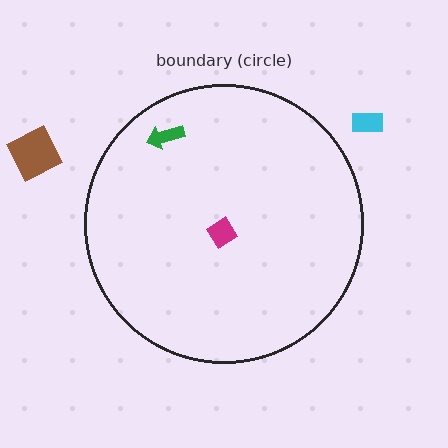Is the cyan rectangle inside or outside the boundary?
Outside.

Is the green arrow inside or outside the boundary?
Inside.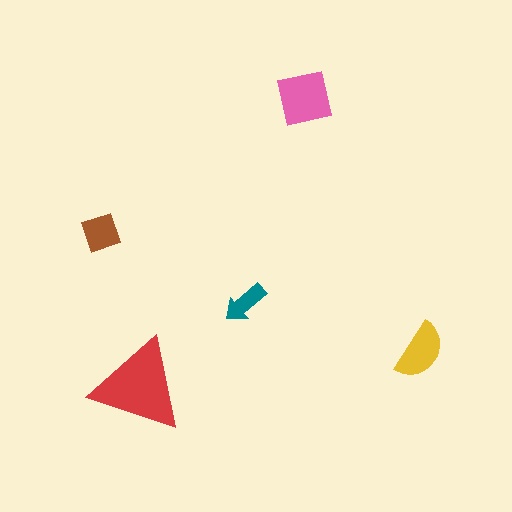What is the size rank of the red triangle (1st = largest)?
1st.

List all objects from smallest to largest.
The teal arrow, the brown diamond, the yellow semicircle, the pink square, the red triangle.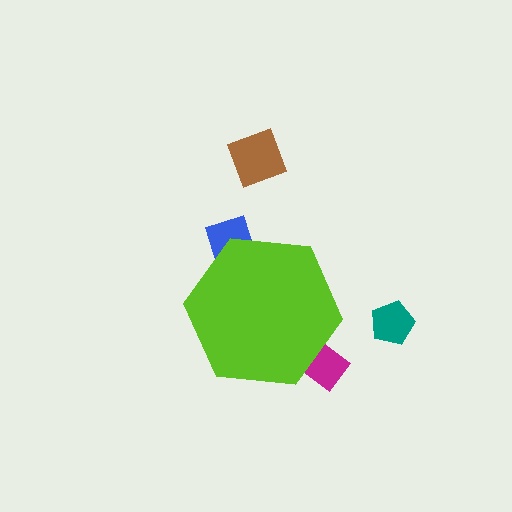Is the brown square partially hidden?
No, the brown square is fully visible.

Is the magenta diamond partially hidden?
Yes, the magenta diamond is partially hidden behind the lime hexagon.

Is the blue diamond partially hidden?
Yes, the blue diamond is partially hidden behind the lime hexagon.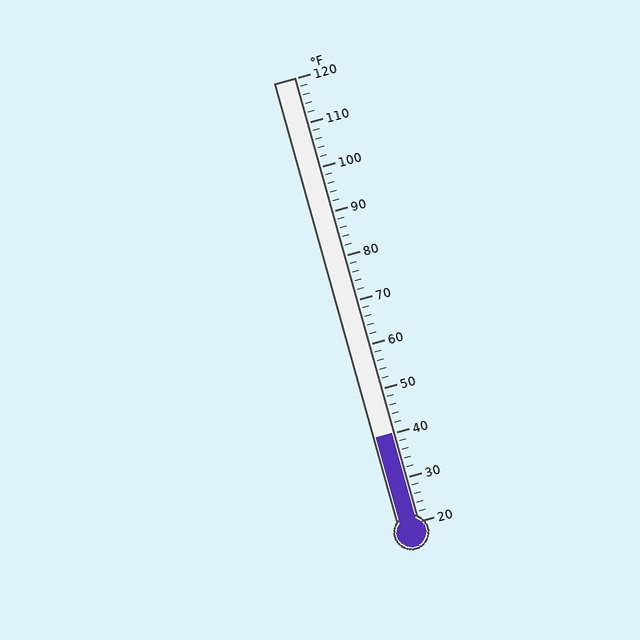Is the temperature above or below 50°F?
The temperature is below 50°F.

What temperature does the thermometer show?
The thermometer shows approximately 40°F.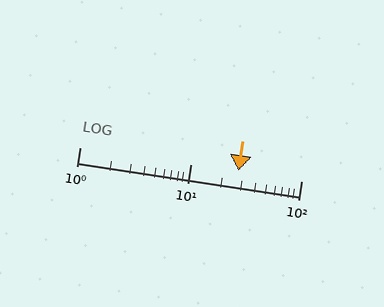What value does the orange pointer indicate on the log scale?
The pointer indicates approximately 27.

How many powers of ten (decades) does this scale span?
The scale spans 2 decades, from 1 to 100.